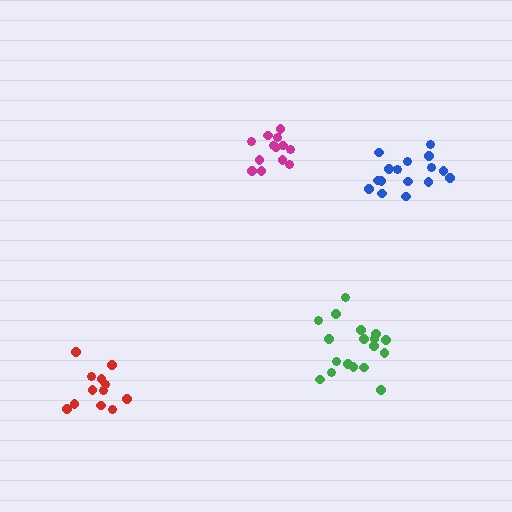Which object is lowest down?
The red cluster is bottommost.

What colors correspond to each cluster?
The clusters are colored: magenta, red, green, blue.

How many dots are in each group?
Group 1: 13 dots, Group 2: 12 dots, Group 3: 18 dots, Group 4: 16 dots (59 total).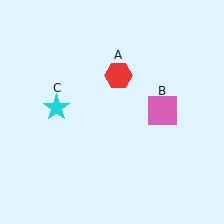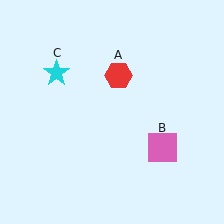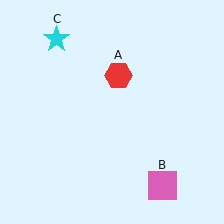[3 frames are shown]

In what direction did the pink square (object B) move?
The pink square (object B) moved down.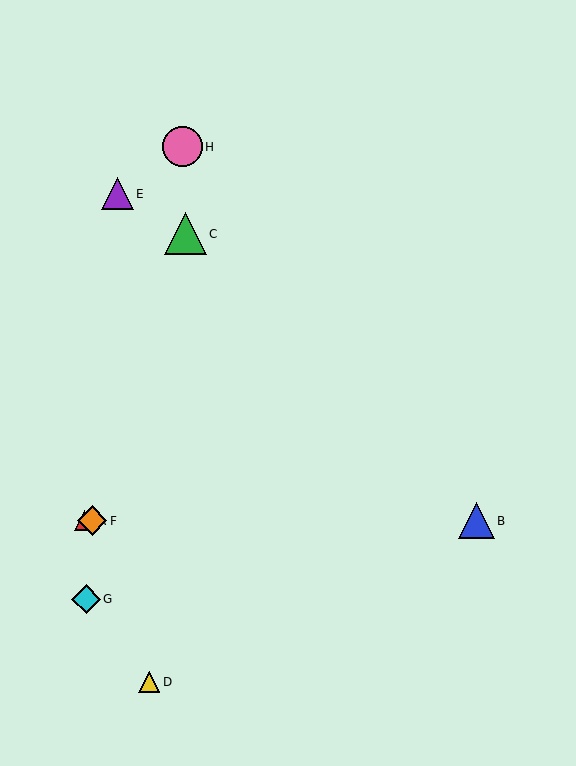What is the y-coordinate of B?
Object B is at y≈521.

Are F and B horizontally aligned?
Yes, both are at y≈521.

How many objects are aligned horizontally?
3 objects (A, B, F) are aligned horizontally.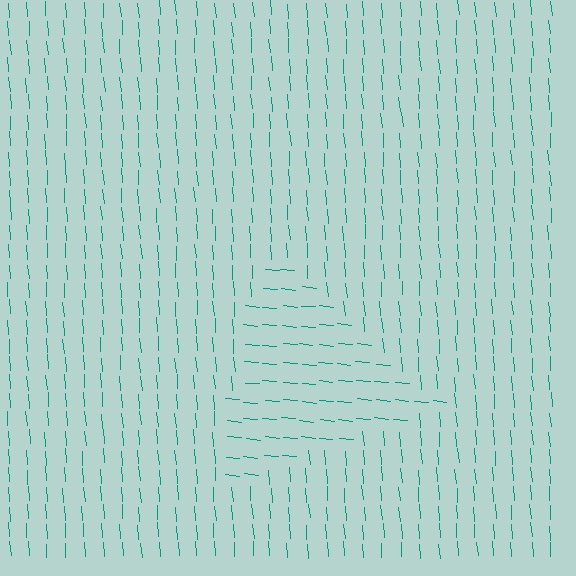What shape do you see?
I see a triangle.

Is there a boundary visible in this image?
Yes, there is a texture boundary formed by a change in line orientation.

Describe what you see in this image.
The image is filled with small teal line segments. A triangle region in the image has lines oriented differently from the surrounding lines, creating a visible texture boundary.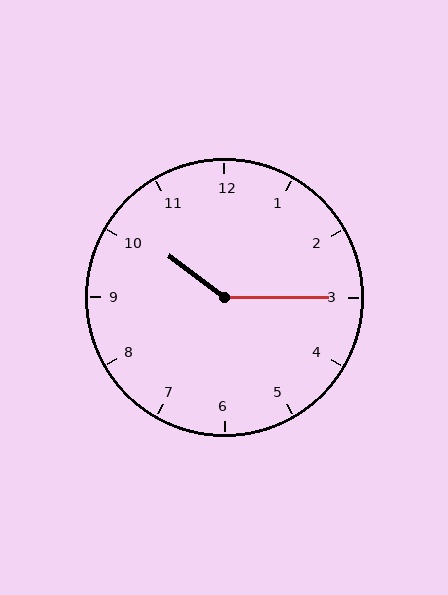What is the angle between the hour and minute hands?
Approximately 142 degrees.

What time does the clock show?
10:15.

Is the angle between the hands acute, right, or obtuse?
It is obtuse.